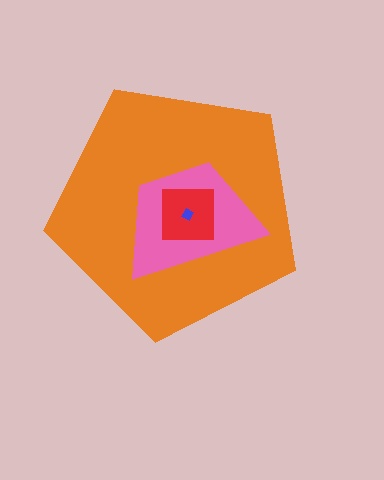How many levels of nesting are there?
4.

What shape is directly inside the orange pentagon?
The pink trapezoid.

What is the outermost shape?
The orange pentagon.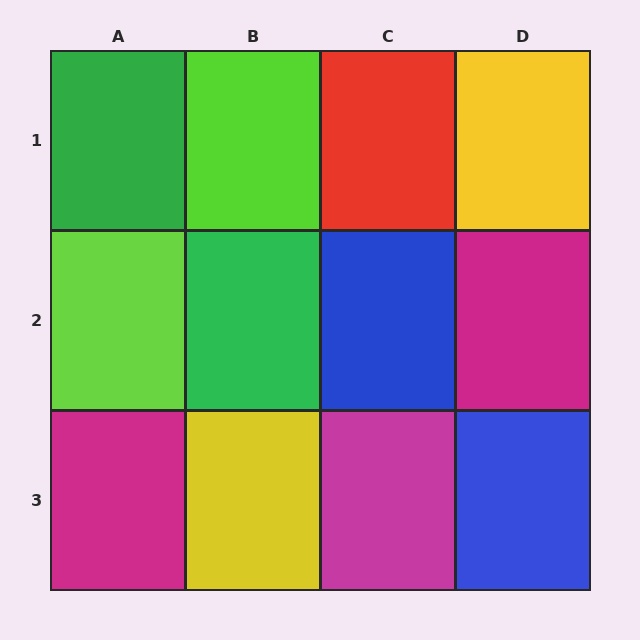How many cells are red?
1 cell is red.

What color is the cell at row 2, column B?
Green.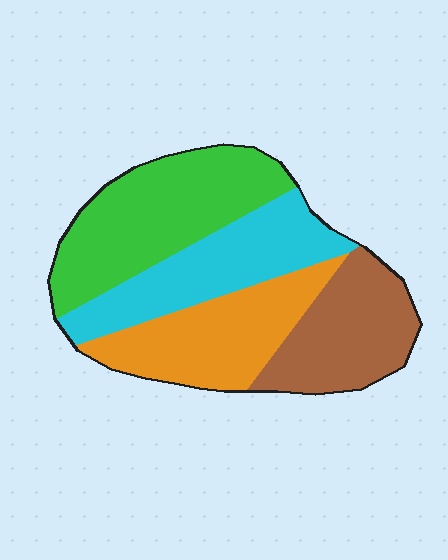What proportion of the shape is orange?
Orange takes up less than a quarter of the shape.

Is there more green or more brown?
Green.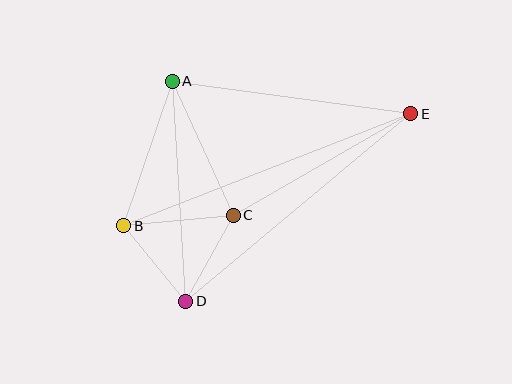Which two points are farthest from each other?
Points B and E are farthest from each other.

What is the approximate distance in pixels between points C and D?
The distance between C and D is approximately 98 pixels.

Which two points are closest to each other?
Points B and D are closest to each other.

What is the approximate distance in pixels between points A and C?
The distance between A and C is approximately 147 pixels.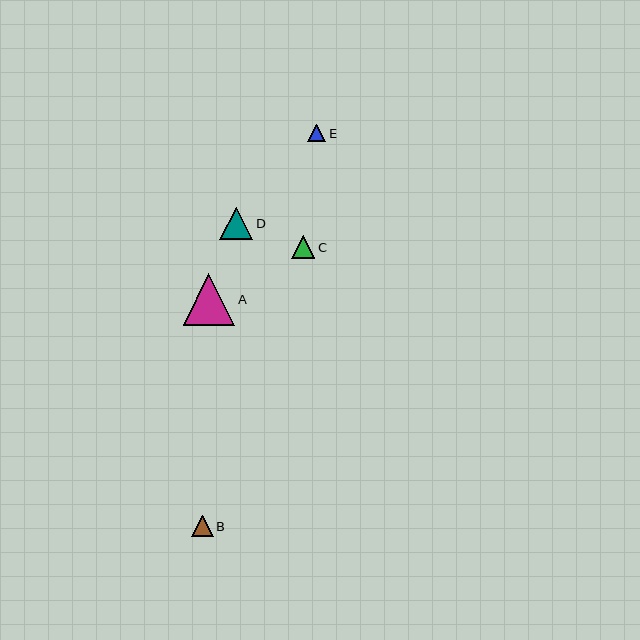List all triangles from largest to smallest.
From largest to smallest: A, D, C, B, E.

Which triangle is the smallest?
Triangle E is the smallest with a size of approximately 18 pixels.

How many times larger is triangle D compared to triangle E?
Triangle D is approximately 1.8 times the size of triangle E.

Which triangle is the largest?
Triangle A is the largest with a size of approximately 52 pixels.